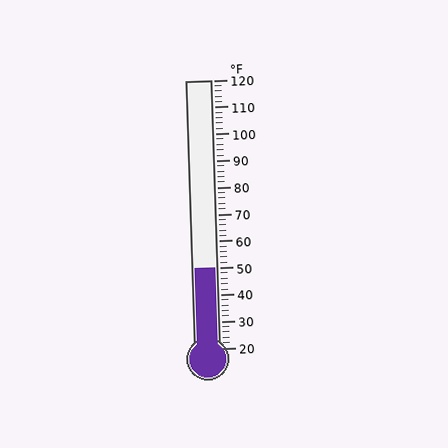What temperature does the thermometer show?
The thermometer shows approximately 50°F.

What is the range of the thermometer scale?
The thermometer scale ranges from 20°F to 120°F.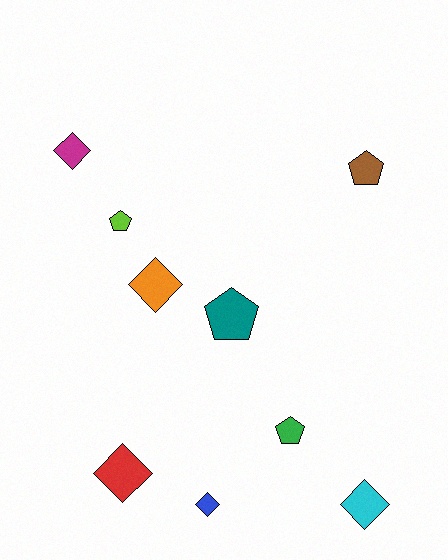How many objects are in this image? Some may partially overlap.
There are 9 objects.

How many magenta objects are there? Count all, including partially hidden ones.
There is 1 magenta object.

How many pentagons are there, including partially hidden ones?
There are 4 pentagons.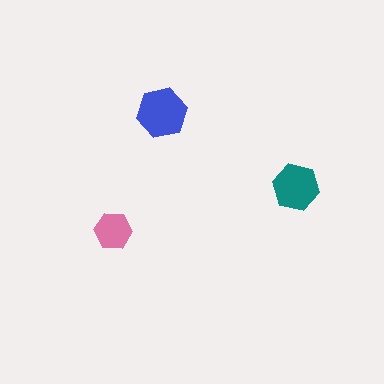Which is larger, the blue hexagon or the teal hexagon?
The blue one.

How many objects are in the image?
There are 3 objects in the image.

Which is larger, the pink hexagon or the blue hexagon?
The blue one.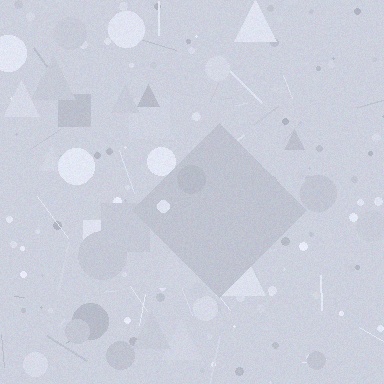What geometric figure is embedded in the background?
A diamond is embedded in the background.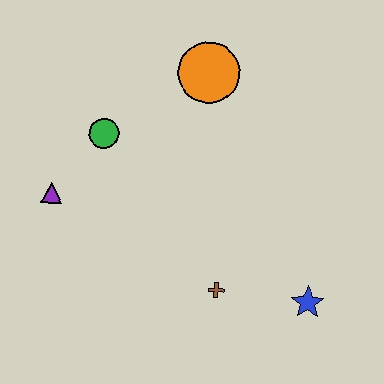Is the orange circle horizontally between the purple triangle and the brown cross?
Yes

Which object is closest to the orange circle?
The green circle is closest to the orange circle.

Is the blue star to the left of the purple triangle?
No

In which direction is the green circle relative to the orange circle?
The green circle is to the left of the orange circle.